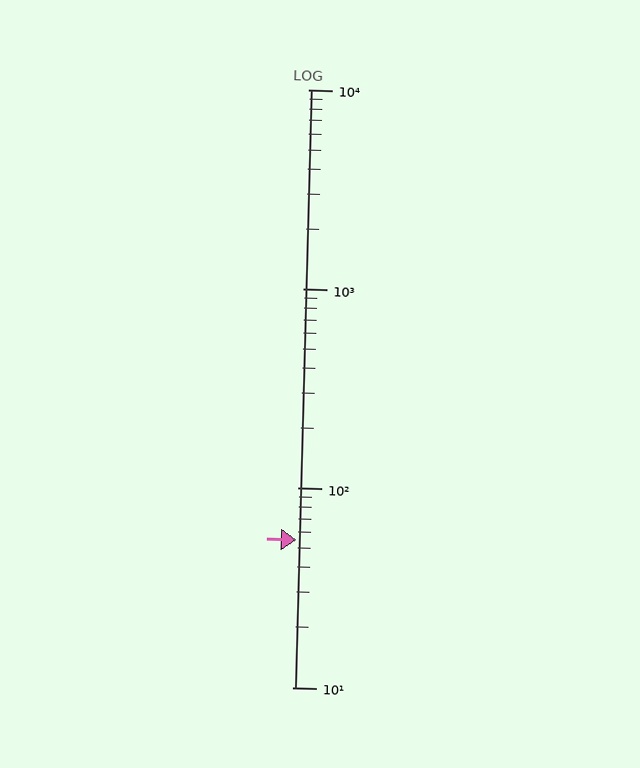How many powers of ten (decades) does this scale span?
The scale spans 3 decades, from 10 to 10000.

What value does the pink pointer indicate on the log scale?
The pointer indicates approximately 55.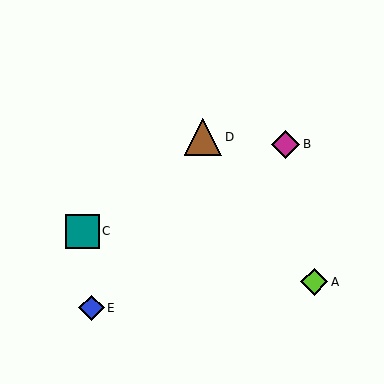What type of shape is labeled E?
Shape E is a blue diamond.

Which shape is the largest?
The brown triangle (labeled D) is the largest.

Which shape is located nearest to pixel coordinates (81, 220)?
The teal square (labeled C) at (82, 231) is nearest to that location.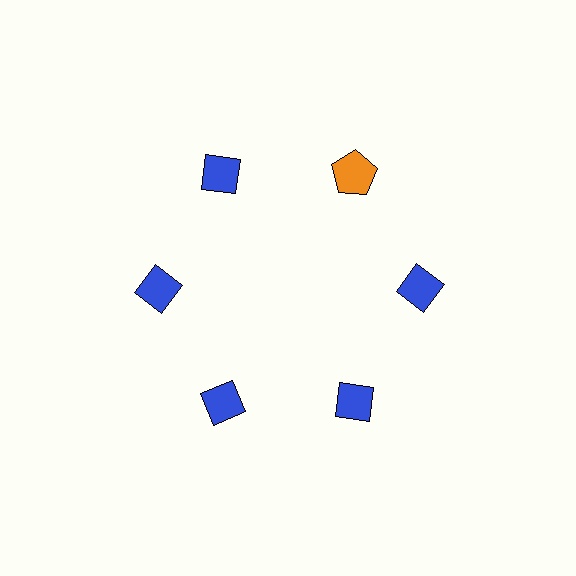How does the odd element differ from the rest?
It differs in both color (orange instead of blue) and shape (pentagon instead of diamond).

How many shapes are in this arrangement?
There are 6 shapes arranged in a ring pattern.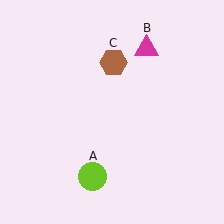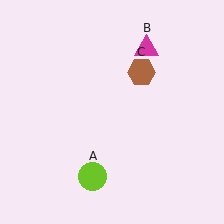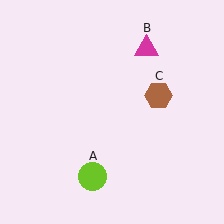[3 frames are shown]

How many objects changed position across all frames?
1 object changed position: brown hexagon (object C).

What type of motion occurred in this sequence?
The brown hexagon (object C) rotated clockwise around the center of the scene.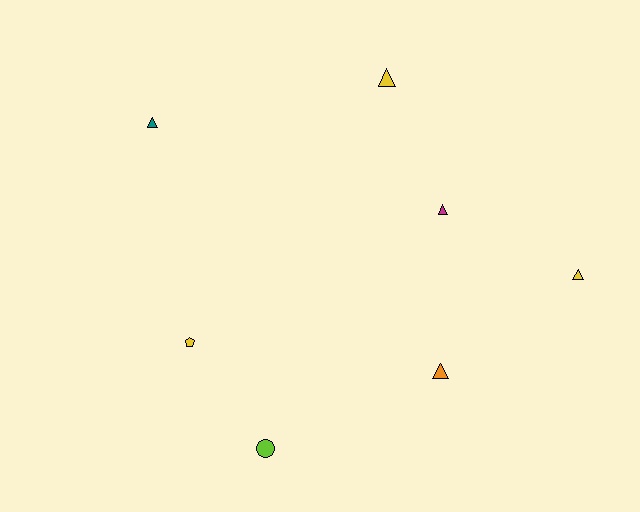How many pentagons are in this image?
There is 1 pentagon.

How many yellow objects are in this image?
There are 3 yellow objects.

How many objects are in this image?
There are 7 objects.